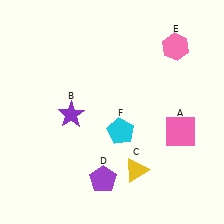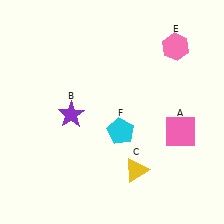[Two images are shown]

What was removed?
The purple pentagon (D) was removed in Image 2.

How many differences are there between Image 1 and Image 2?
There is 1 difference between the two images.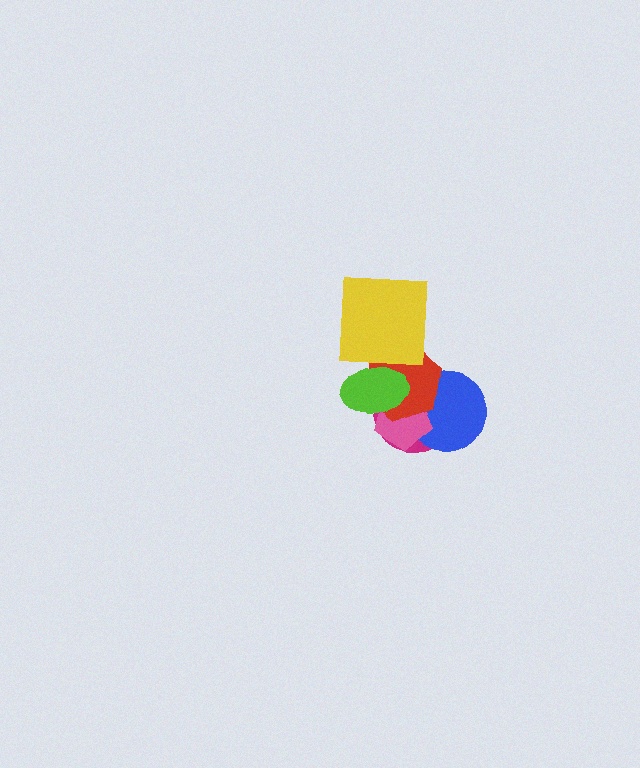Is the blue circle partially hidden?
Yes, it is partially covered by another shape.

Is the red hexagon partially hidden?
Yes, it is partially covered by another shape.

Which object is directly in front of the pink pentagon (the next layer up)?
The red hexagon is directly in front of the pink pentagon.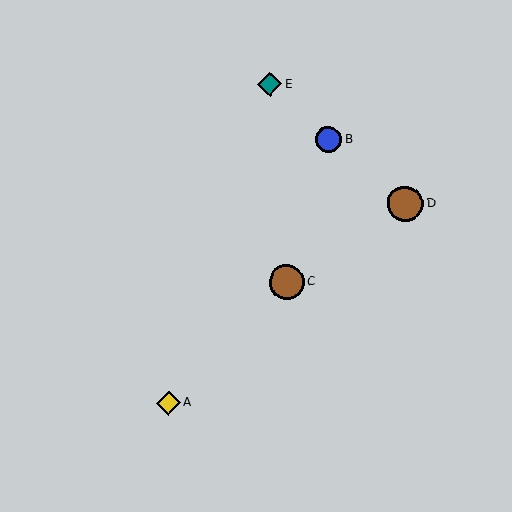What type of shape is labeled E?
Shape E is a teal diamond.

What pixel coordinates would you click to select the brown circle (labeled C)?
Click at (286, 282) to select the brown circle C.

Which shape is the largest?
The brown circle (labeled D) is the largest.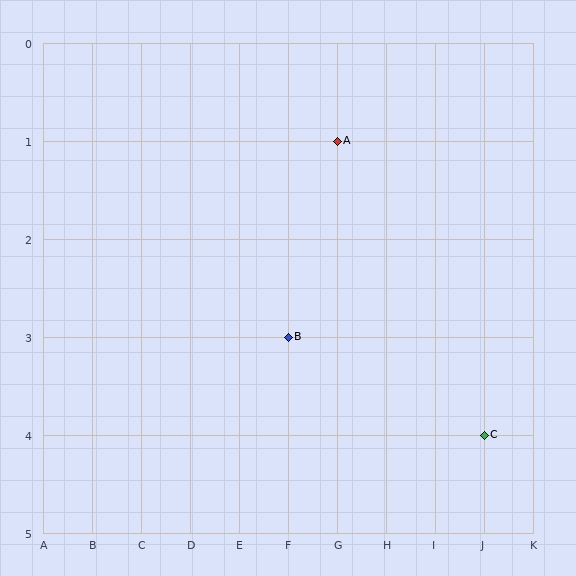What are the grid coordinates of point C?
Point C is at grid coordinates (J, 4).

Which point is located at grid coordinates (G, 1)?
Point A is at (G, 1).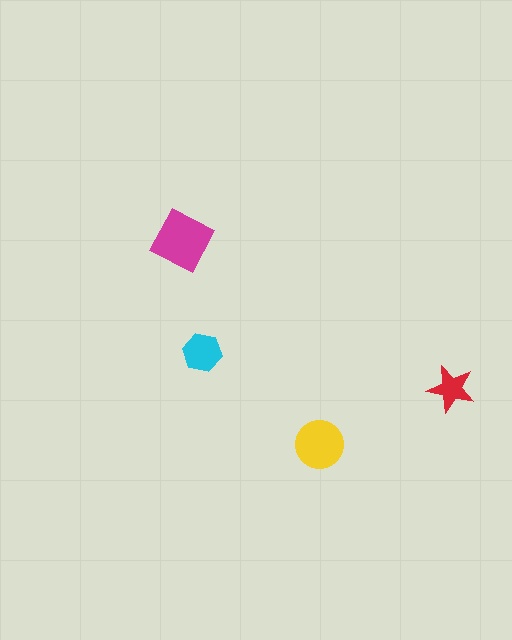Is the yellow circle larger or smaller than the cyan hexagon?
Larger.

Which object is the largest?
The magenta diamond.